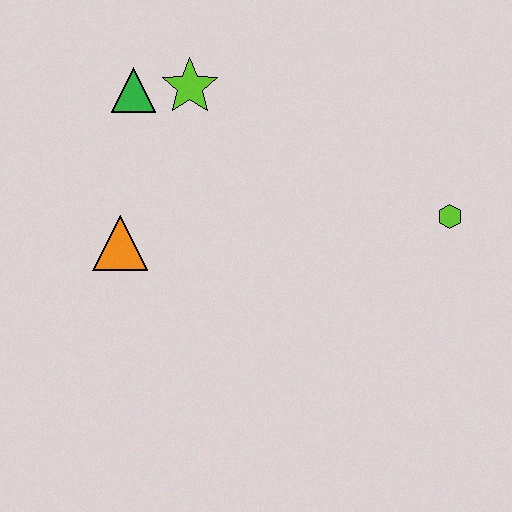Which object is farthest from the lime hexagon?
The green triangle is farthest from the lime hexagon.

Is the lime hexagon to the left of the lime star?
No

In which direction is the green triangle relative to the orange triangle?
The green triangle is above the orange triangle.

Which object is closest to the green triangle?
The lime star is closest to the green triangle.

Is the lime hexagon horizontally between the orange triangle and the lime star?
No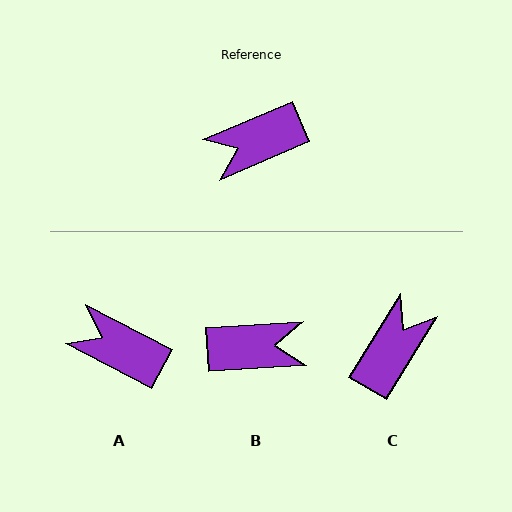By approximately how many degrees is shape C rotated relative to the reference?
Approximately 144 degrees clockwise.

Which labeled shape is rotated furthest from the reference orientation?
B, about 161 degrees away.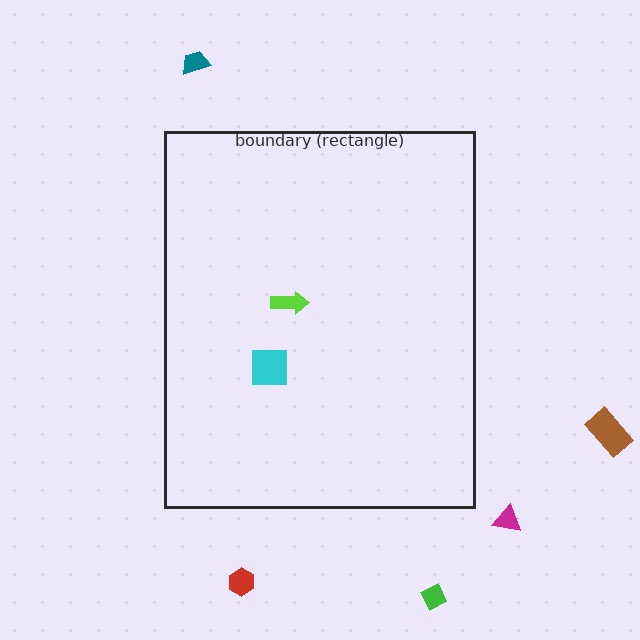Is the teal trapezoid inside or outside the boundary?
Outside.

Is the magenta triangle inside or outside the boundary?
Outside.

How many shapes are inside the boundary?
2 inside, 5 outside.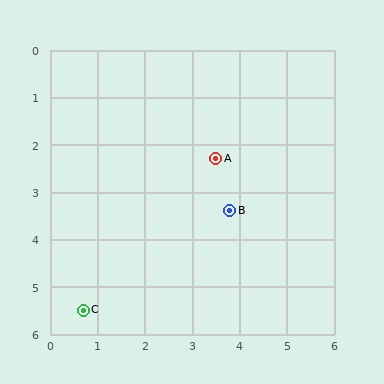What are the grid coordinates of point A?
Point A is at approximately (3.5, 2.3).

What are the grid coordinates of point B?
Point B is at approximately (3.8, 3.4).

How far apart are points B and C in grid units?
Points B and C are about 3.7 grid units apart.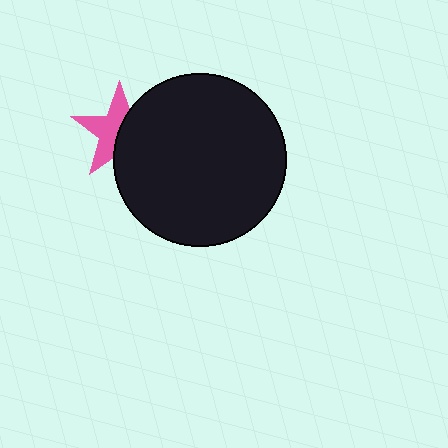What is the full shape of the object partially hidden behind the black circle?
The partially hidden object is a pink star.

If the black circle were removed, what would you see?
You would see the complete pink star.